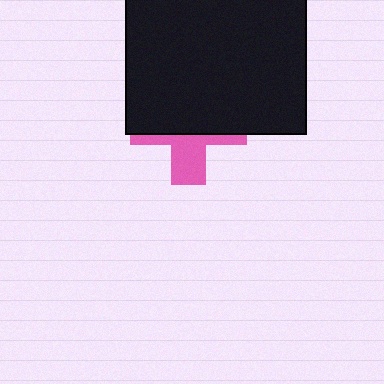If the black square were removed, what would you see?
You would see the complete pink cross.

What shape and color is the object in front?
The object in front is a black square.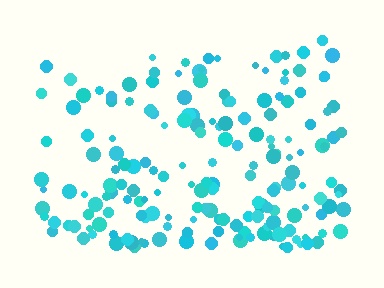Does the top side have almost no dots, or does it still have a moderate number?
Still a moderate number, just noticeably fewer than the bottom.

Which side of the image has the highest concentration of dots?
The bottom.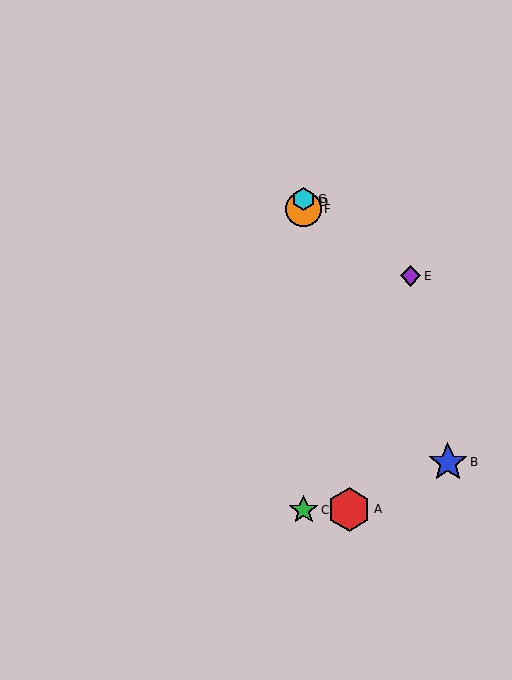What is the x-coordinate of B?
Object B is at x≈448.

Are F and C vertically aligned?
Yes, both are at x≈304.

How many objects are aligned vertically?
4 objects (C, D, F, G) are aligned vertically.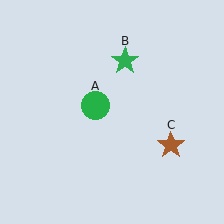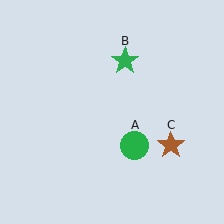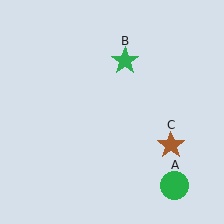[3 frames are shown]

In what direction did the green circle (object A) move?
The green circle (object A) moved down and to the right.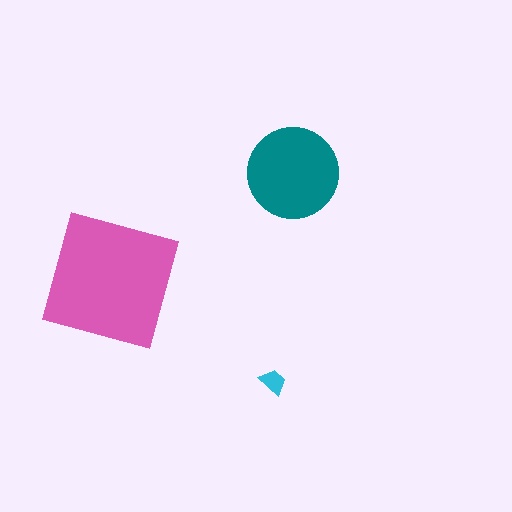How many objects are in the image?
There are 3 objects in the image.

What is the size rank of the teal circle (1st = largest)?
2nd.